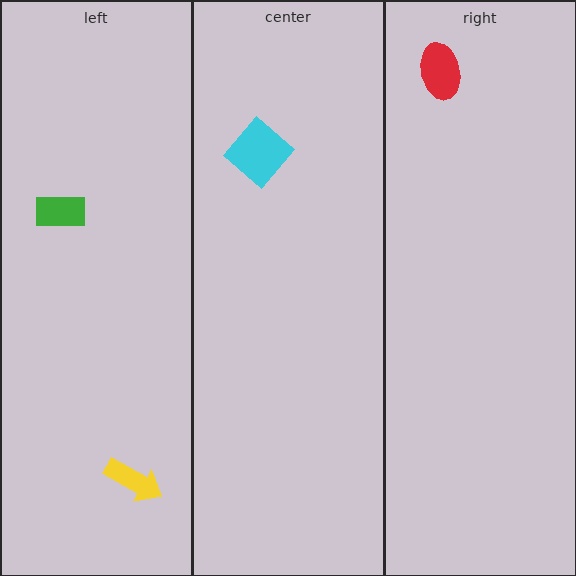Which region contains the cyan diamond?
The center region.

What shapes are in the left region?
The green rectangle, the yellow arrow.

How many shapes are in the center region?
1.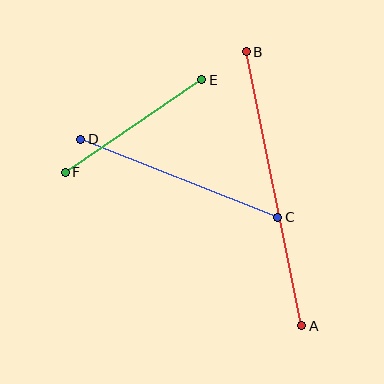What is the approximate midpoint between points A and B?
The midpoint is at approximately (274, 189) pixels.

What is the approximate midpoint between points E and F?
The midpoint is at approximately (134, 126) pixels.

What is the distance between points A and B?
The distance is approximately 279 pixels.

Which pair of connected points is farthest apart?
Points A and B are farthest apart.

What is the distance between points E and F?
The distance is approximately 165 pixels.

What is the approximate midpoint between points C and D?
The midpoint is at approximately (179, 178) pixels.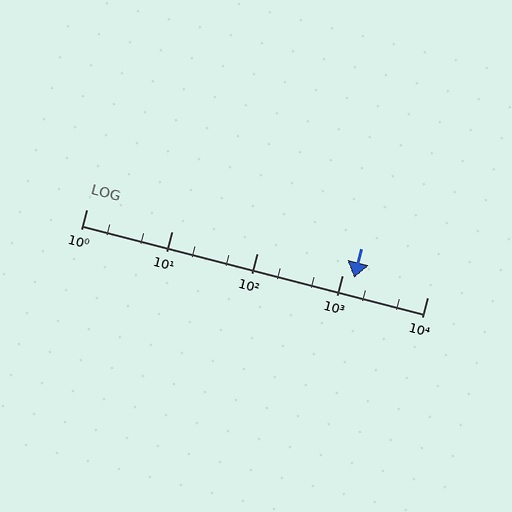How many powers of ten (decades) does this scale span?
The scale spans 4 decades, from 1 to 10000.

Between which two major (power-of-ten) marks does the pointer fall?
The pointer is between 1000 and 10000.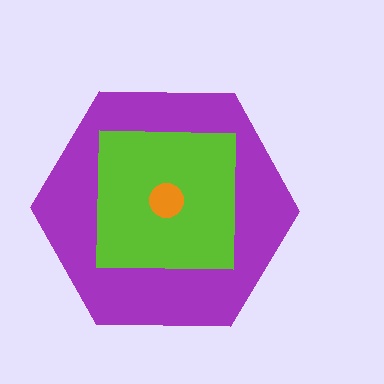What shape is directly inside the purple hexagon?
The lime square.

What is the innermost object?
The orange circle.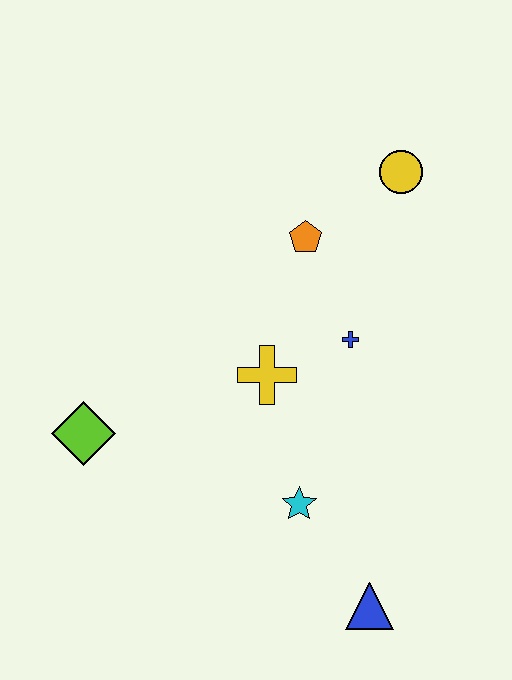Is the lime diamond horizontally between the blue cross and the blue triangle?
No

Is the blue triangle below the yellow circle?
Yes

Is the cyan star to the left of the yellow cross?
No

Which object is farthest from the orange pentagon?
The blue triangle is farthest from the orange pentagon.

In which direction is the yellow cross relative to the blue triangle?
The yellow cross is above the blue triangle.